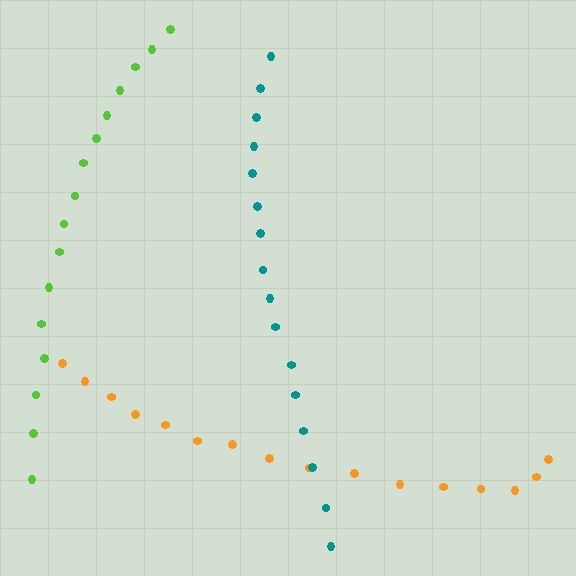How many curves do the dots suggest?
There are 3 distinct paths.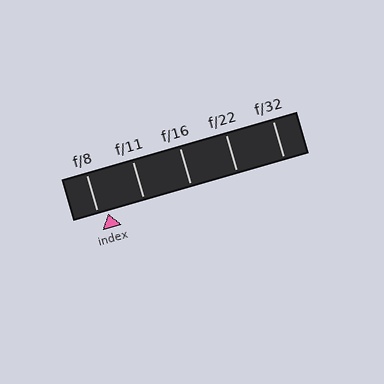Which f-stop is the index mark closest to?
The index mark is closest to f/8.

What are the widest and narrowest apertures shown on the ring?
The widest aperture shown is f/8 and the narrowest is f/32.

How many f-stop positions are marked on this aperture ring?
There are 5 f-stop positions marked.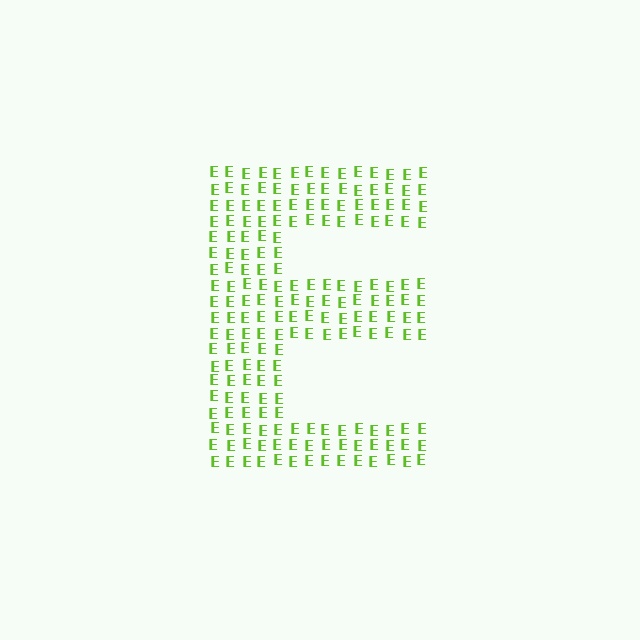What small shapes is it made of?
It is made of small letter E's.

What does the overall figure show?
The overall figure shows the letter E.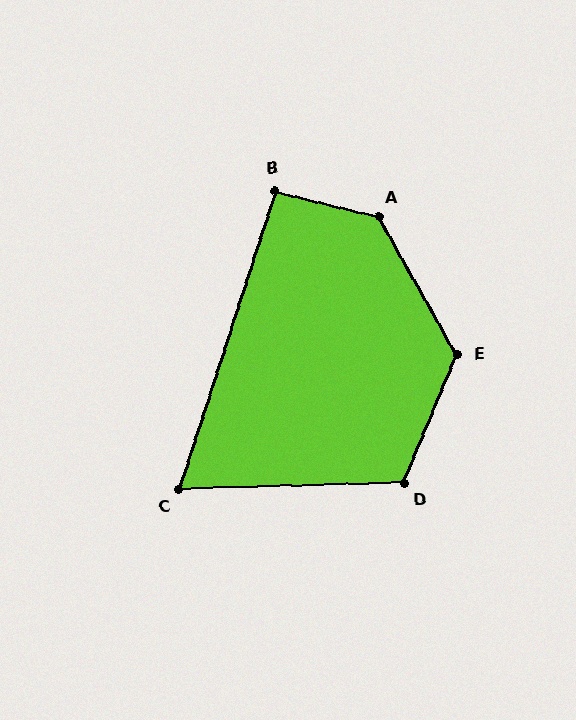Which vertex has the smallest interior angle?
C, at approximately 71 degrees.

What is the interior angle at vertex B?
Approximately 94 degrees (approximately right).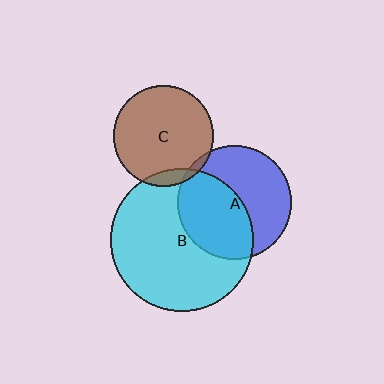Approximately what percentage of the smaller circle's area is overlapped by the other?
Approximately 10%.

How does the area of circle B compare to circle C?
Approximately 2.0 times.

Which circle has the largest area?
Circle B (cyan).